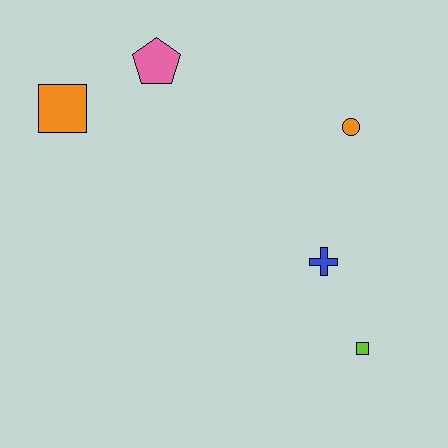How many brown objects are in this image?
There are no brown objects.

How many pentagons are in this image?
There is 1 pentagon.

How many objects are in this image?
There are 5 objects.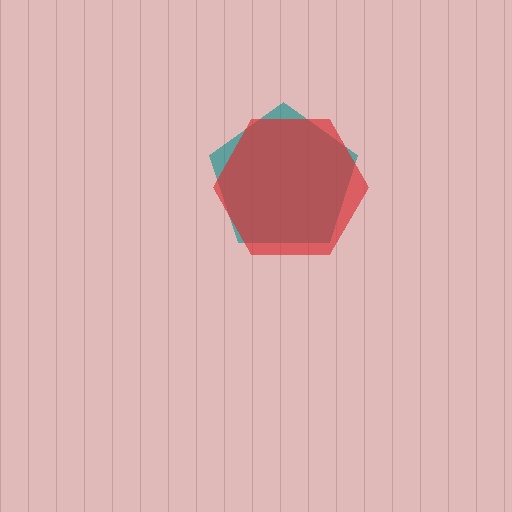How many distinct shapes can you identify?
There are 2 distinct shapes: a teal pentagon, a red hexagon.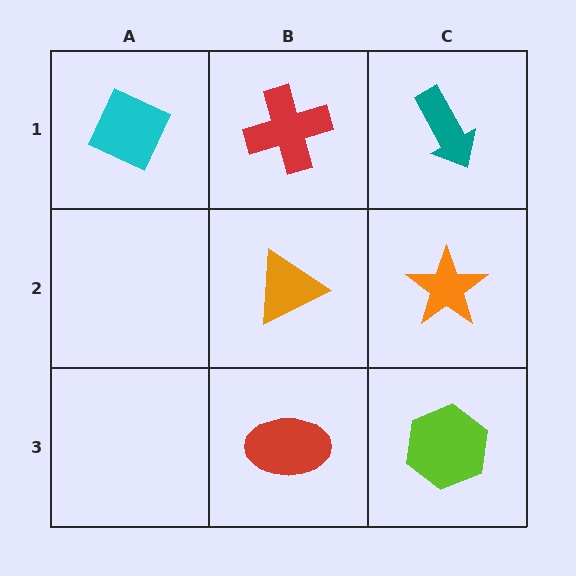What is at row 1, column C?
A teal arrow.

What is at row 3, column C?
A lime hexagon.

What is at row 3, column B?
A red ellipse.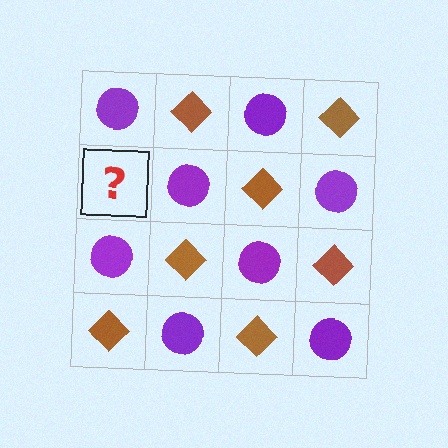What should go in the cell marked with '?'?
The missing cell should contain a brown diamond.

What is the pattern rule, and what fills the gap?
The rule is that it alternates purple circle and brown diamond in a checkerboard pattern. The gap should be filled with a brown diamond.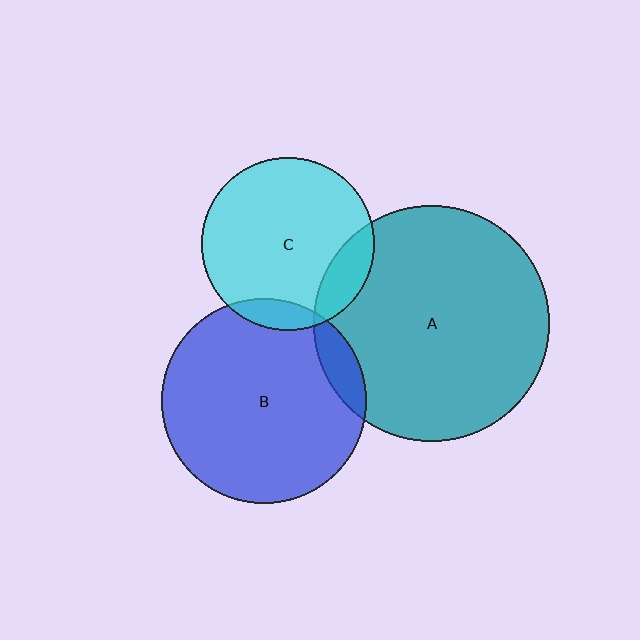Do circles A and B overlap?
Yes.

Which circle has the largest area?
Circle A (teal).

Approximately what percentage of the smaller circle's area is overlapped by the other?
Approximately 10%.